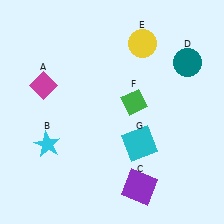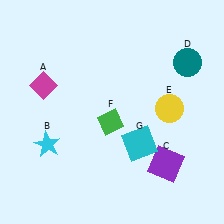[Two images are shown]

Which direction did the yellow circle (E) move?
The yellow circle (E) moved down.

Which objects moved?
The objects that moved are: the purple square (C), the yellow circle (E), the green diamond (F).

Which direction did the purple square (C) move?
The purple square (C) moved right.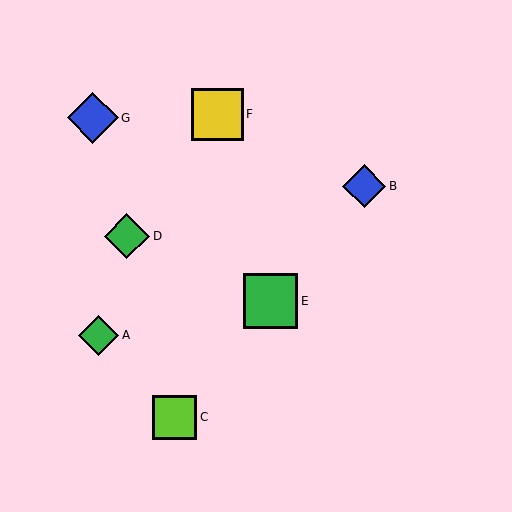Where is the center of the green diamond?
The center of the green diamond is at (99, 335).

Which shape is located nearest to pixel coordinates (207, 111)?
The yellow square (labeled F) at (217, 114) is nearest to that location.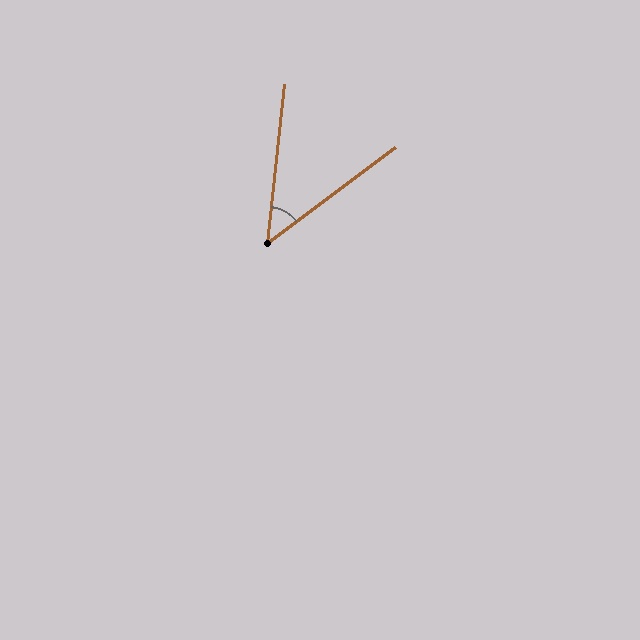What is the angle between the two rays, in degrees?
Approximately 47 degrees.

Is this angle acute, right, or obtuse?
It is acute.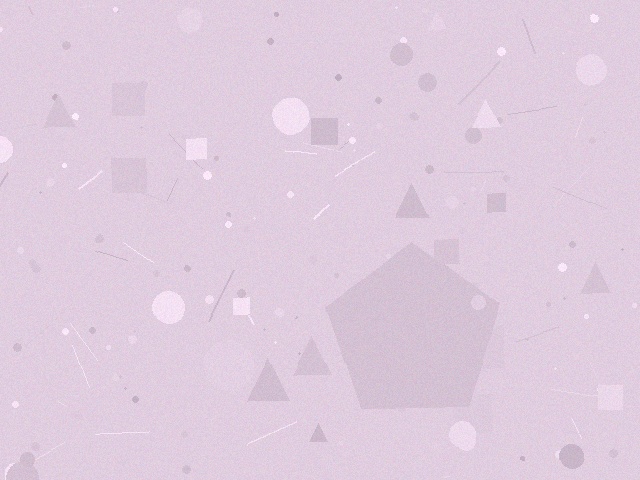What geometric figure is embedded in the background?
A pentagon is embedded in the background.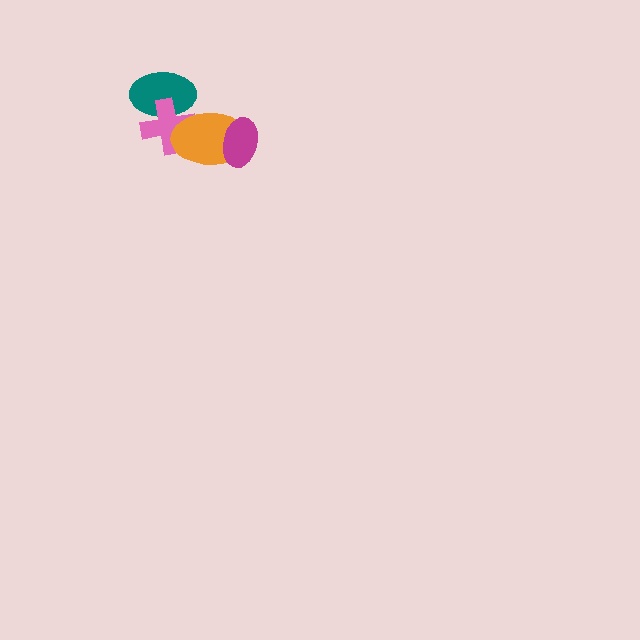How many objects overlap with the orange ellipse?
3 objects overlap with the orange ellipse.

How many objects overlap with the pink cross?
2 objects overlap with the pink cross.